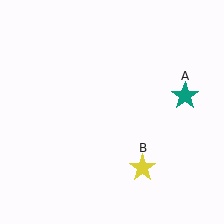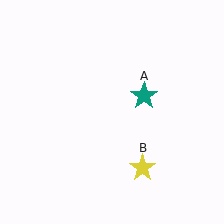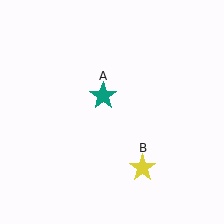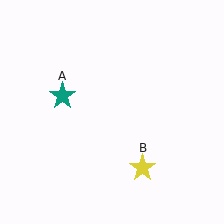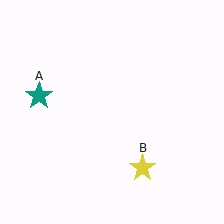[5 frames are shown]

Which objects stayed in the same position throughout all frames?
Yellow star (object B) remained stationary.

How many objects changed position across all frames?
1 object changed position: teal star (object A).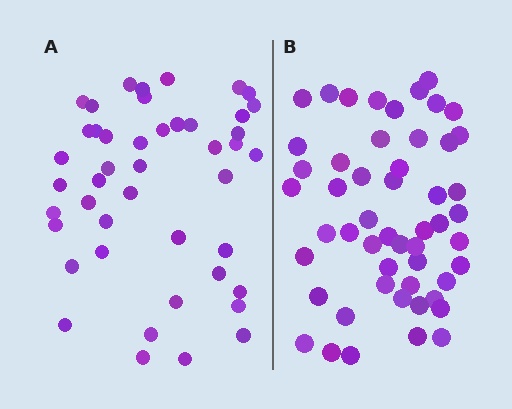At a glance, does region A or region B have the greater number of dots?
Region B (the right region) has more dots.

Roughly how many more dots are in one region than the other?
Region B has roughly 8 or so more dots than region A.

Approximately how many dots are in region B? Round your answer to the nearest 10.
About 50 dots. (The exact count is 52, which rounds to 50.)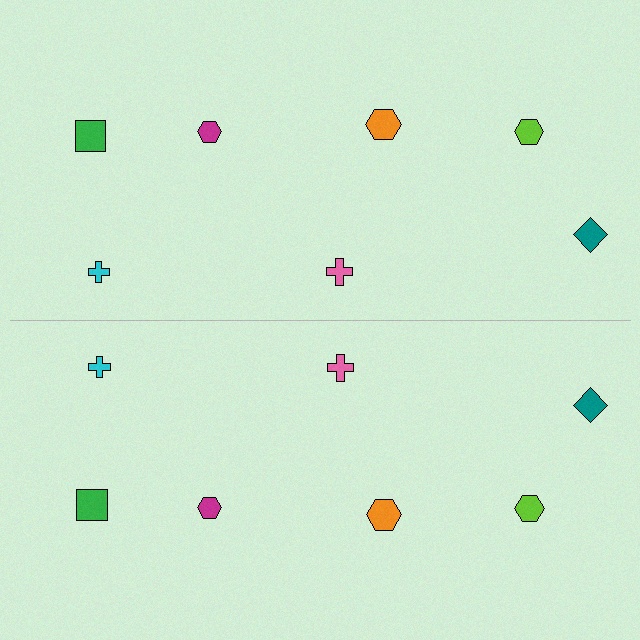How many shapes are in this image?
There are 14 shapes in this image.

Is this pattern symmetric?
Yes, this pattern has bilateral (reflection) symmetry.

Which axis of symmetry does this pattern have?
The pattern has a horizontal axis of symmetry running through the center of the image.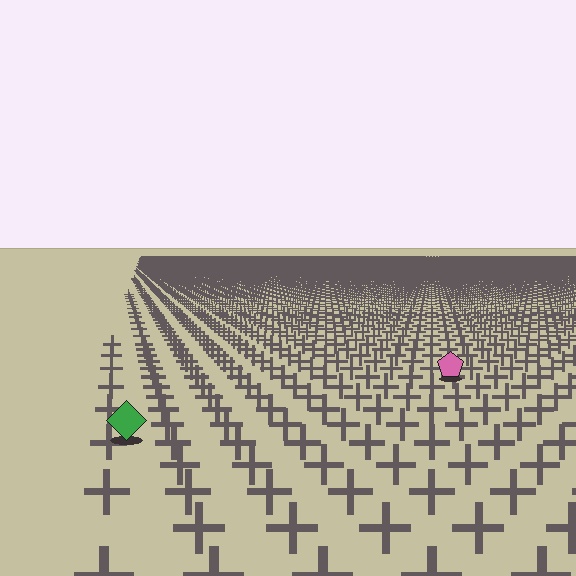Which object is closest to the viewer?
The green diamond is closest. The texture marks near it are larger and more spread out.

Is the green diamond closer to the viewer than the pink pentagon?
Yes. The green diamond is closer — you can tell from the texture gradient: the ground texture is coarser near it.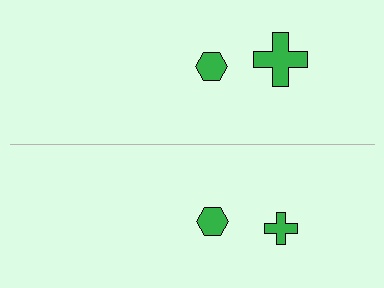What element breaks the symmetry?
The green cross on the bottom side has a different size than its mirror counterpart.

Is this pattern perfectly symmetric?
No, the pattern is not perfectly symmetric. The green cross on the bottom side has a different size than its mirror counterpart.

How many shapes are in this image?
There are 4 shapes in this image.